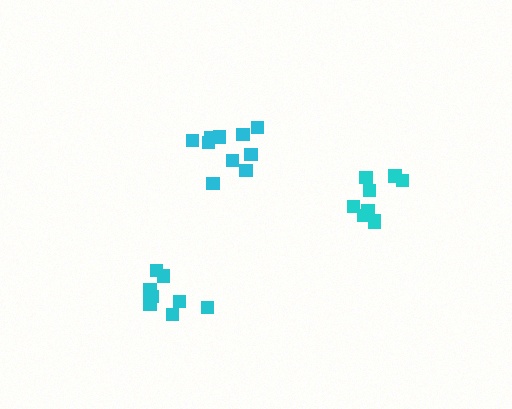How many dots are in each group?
Group 1: 9 dots, Group 2: 10 dots, Group 3: 9 dots (28 total).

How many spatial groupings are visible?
There are 3 spatial groupings.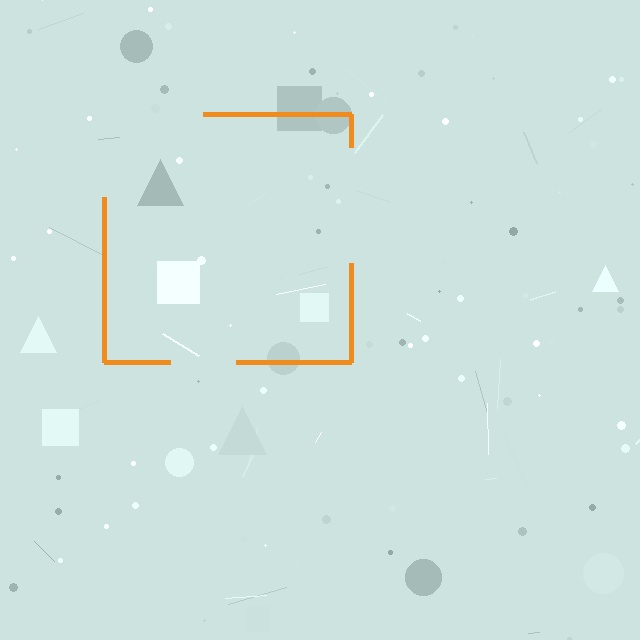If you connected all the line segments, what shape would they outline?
They would outline a square.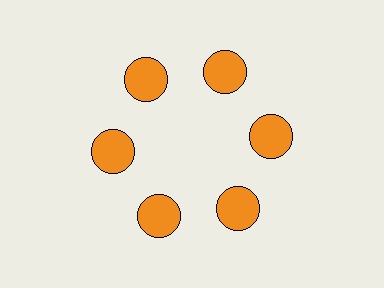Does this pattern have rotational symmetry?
Yes, this pattern has 6-fold rotational symmetry. It looks the same after rotating 60 degrees around the center.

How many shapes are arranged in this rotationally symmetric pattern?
There are 6 shapes, arranged in 6 groups of 1.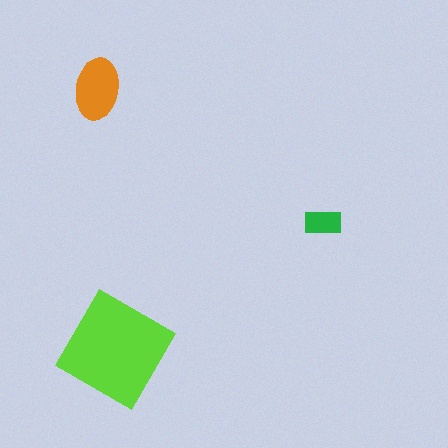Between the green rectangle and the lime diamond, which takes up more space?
The lime diamond.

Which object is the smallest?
The green rectangle.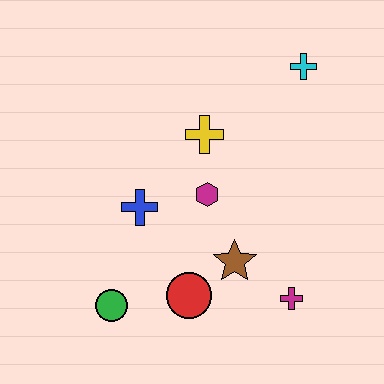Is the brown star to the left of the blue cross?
No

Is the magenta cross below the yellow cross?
Yes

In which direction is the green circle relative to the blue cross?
The green circle is below the blue cross.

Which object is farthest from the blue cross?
The cyan cross is farthest from the blue cross.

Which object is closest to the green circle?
The red circle is closest to the green circle.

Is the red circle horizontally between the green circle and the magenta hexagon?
Yes